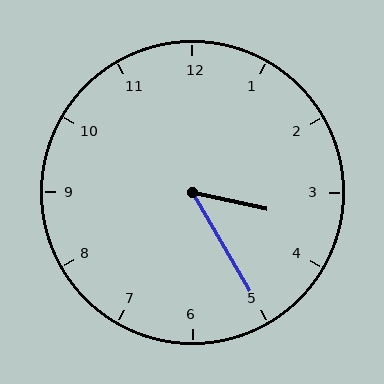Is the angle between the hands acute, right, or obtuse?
It is acute.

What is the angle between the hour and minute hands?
Approximately 48 degrees.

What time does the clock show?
3:25.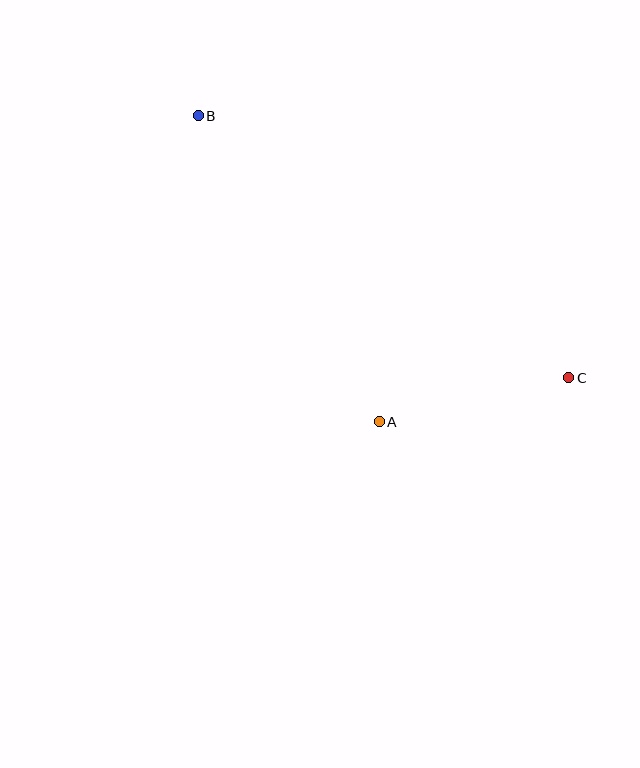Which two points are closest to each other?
Points A and C are closest to each other.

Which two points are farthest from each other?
Points B and C are farthest from each other.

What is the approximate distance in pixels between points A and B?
The distance between A and B is approximately 356 pixels.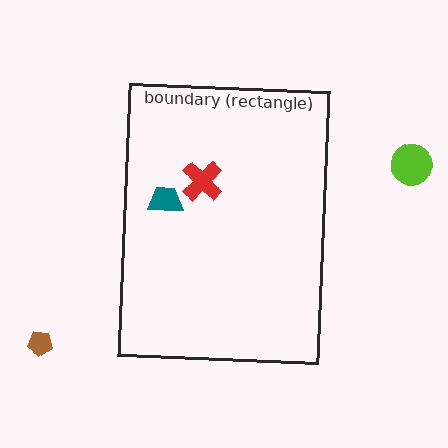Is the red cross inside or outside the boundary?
Inside.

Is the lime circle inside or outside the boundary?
Outside.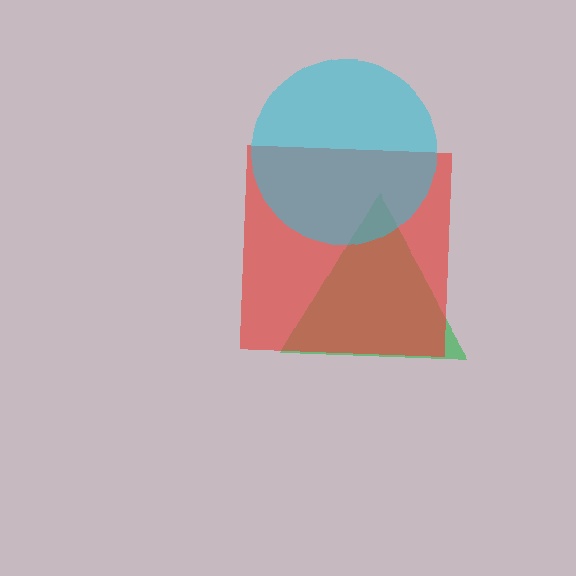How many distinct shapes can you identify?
There are 3 distinct shapes: a green triangle, a red square, a cyan circle.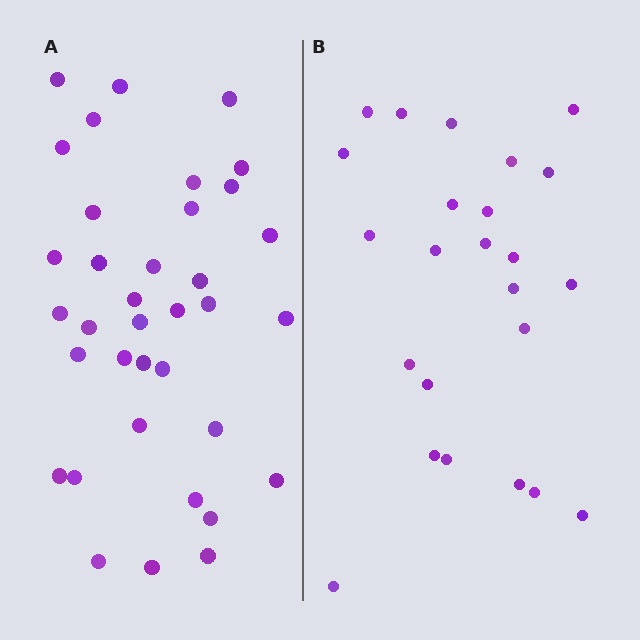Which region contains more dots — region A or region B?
Region A (the left region) has more dots.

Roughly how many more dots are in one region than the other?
Region A has roughly 12 or so more dots than region B.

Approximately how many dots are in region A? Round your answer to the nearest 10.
About 40 dots. (The exact count is 36, which rounds to 40.)